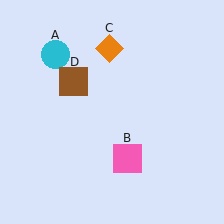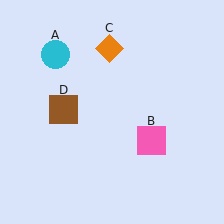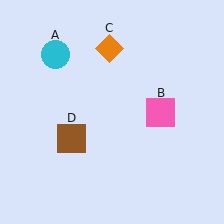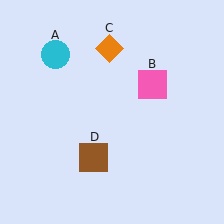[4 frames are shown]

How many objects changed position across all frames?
2 objects changed position: pink square (object B), brown square (object D).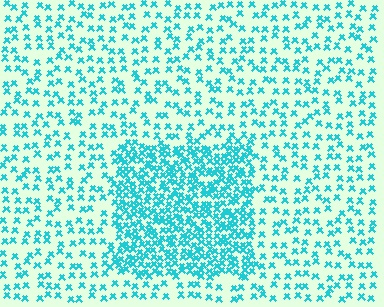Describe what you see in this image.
The image contains small cyan elements arranged at two different densities. A rectangle-shaped region is visible where the elements are more densely packed than the surrounding area.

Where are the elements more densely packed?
The elements are more densely packed inside the rectangle boundary.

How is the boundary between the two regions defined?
The boundary is defined by a change in element density (approximately 2.5x ratio). All elements are the same color, size, and shape.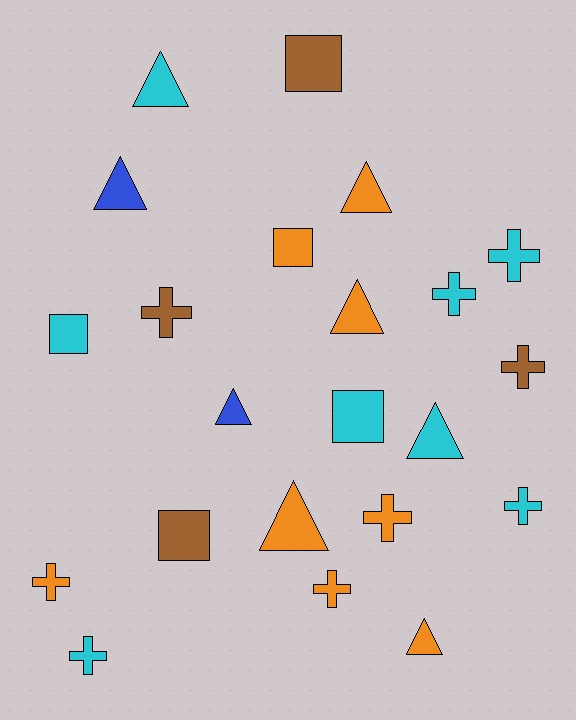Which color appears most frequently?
Orange, with 8 objects.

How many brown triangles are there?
There are no brown triangles.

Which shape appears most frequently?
Cross, with 9 objects.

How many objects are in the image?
There are 22 objects.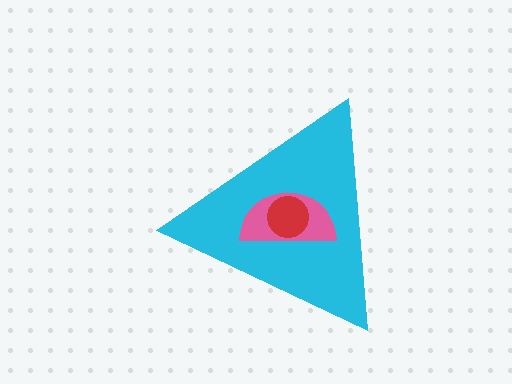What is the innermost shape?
The red circle.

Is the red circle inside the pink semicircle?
Yes.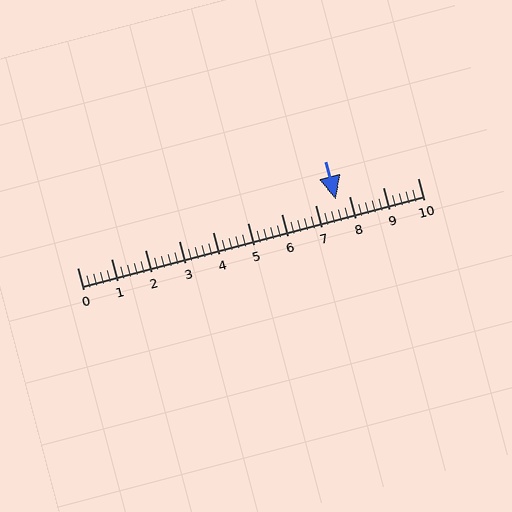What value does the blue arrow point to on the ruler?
The blue arrow points to approximately 7.6.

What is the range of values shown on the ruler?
The ruler shows values from 0 to 10.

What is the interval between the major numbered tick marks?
The major tick marks are spaced 1 units apart.